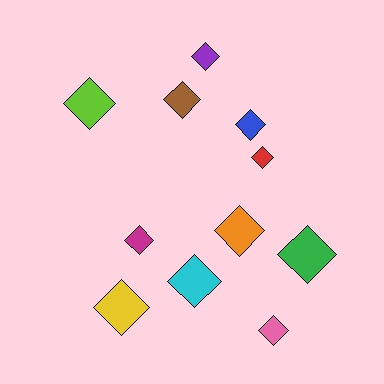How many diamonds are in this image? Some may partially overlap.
There are 11 diamonds.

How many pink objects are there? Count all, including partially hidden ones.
There is 1 pink object.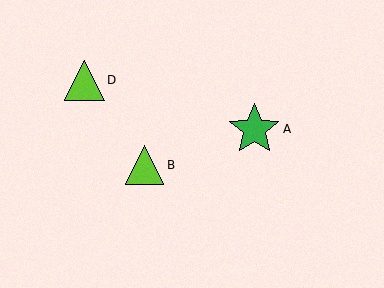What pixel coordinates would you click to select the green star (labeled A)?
Click at (254, 129) to select the green star A.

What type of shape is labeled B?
Shape B is a lime triangle.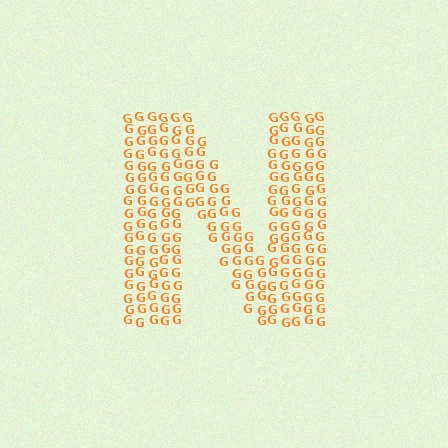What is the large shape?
The large shape is the letter N.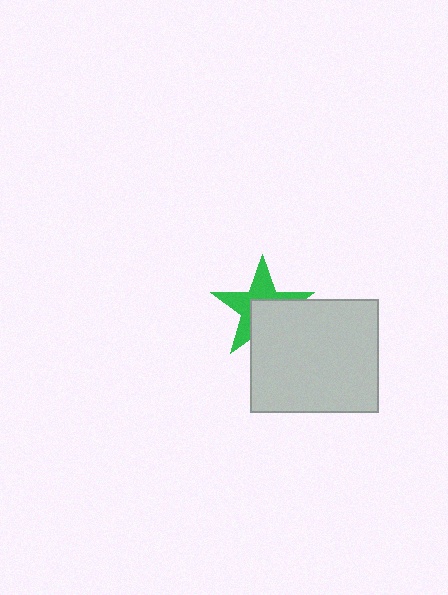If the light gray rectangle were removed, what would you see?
You would see the complete green star.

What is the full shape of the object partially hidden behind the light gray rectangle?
The partially hidden object is a green star.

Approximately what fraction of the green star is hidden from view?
Roughly 45% of the green star is hidden behind the light gray rectangle.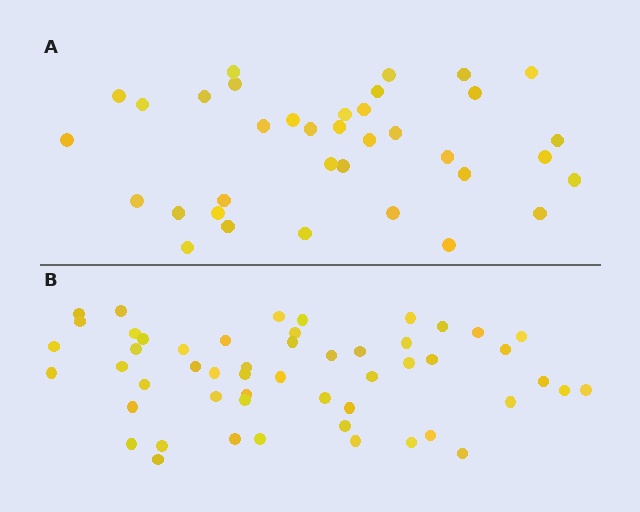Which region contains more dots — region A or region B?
Region B (the bottom region) has more dots.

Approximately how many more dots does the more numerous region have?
Region B has approximately 15 more dots than region A.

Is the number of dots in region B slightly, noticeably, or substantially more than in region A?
Region B has noticeably more, but not dramatically so. The ratio is roughly 1.4 to 1.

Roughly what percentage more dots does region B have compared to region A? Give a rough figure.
About 45% more.